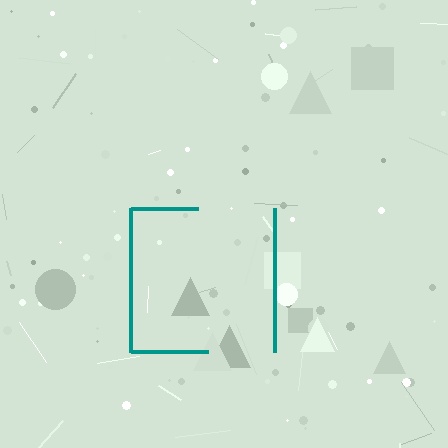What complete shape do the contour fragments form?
The contour fragments form a square.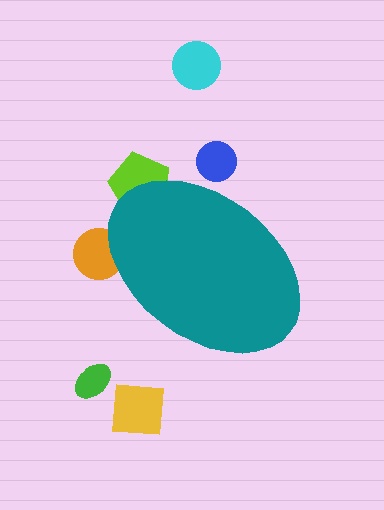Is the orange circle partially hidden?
Yes, the orange circle is partially hidden behind the teal ellipse.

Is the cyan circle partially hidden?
No, the cyan circle is fully visible.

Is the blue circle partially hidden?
Yes, the blue circle is partially hidden behind the teal ellipse.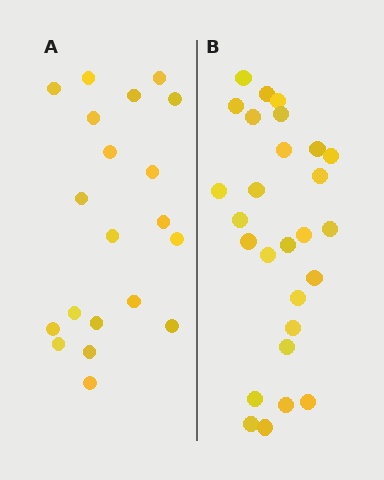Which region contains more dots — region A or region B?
Region B (the right region) has more dots.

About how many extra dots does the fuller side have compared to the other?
Region B has roughly 8 or so more dots than region A.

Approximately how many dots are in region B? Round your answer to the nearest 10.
About 30 dots. (The exact count is 27, which rounds to 30.)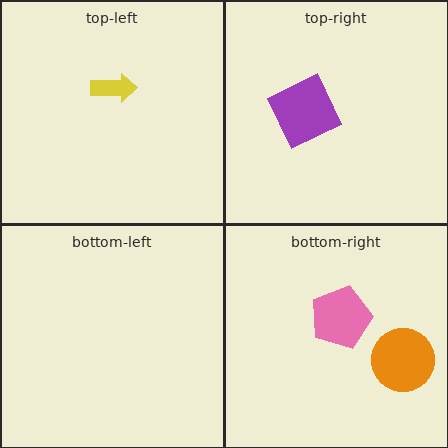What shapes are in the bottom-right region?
The orange circle, the pink pentagon.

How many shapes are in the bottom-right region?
2.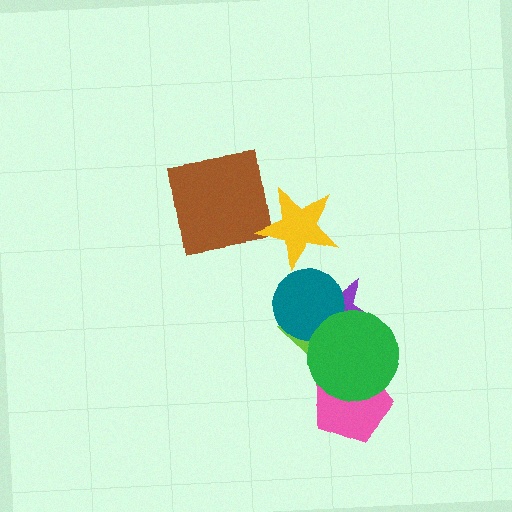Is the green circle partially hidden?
No, no other shape covers it.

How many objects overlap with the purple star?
3 objects overlap with the purple star.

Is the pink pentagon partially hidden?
Yes, it is partially covered by another shape.